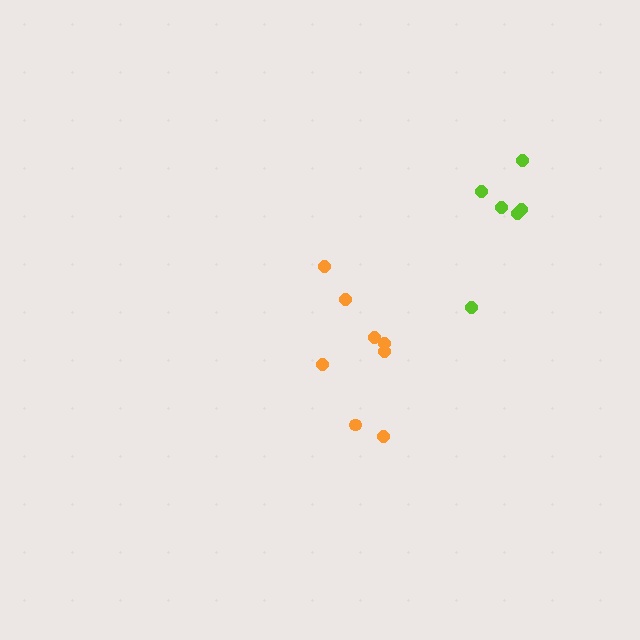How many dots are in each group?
Group 1: 6 dots, Group 2: 8 dots (14 total).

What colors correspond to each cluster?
The clusters are colored: lime, orange.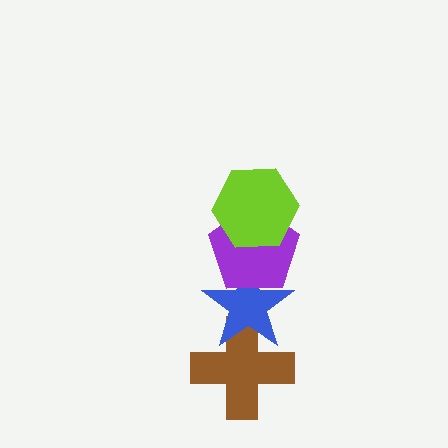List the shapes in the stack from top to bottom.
From top to bottom: the lime hexagon, the purple pentagon, the blue star, the brown cross.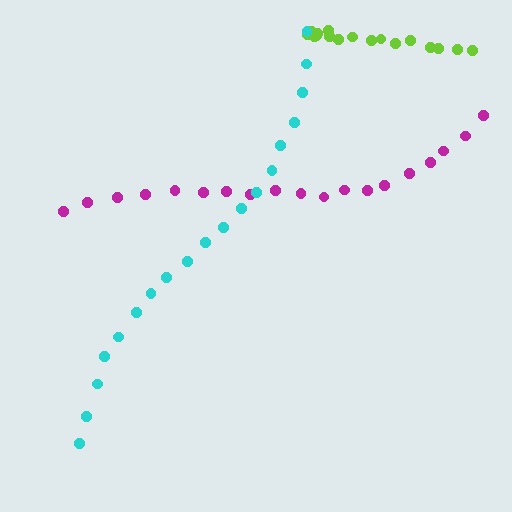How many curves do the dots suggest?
There are 3 distinct paths.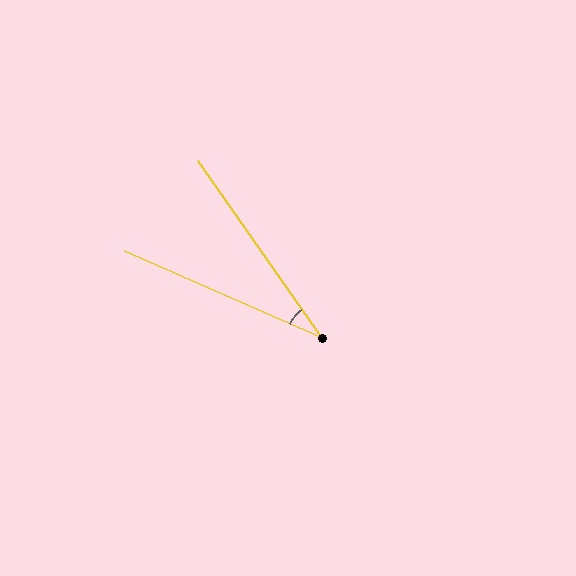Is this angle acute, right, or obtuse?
It is acute.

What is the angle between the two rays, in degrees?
Approximately 31 degrees.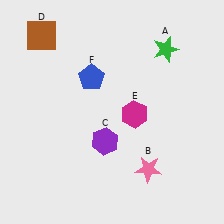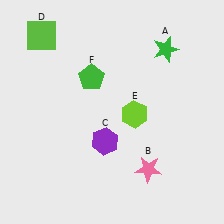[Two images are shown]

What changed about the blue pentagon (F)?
In Image 1, F is blue. In Image 2, it changed to green.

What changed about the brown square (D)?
In Image 1, D is brown. In Image 2, it changed to lime.